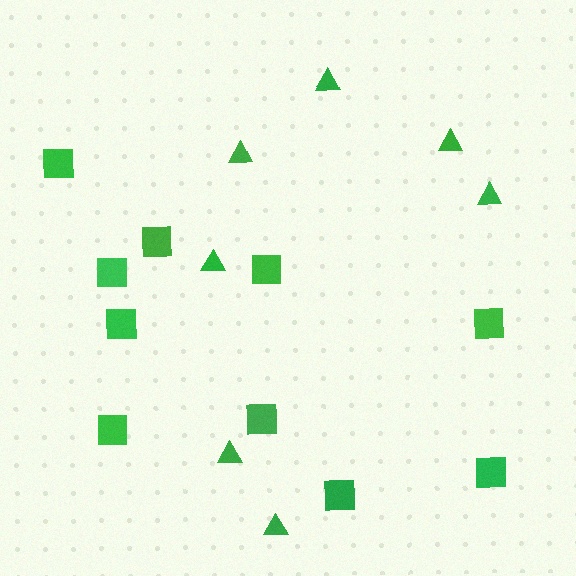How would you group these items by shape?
There are 2 groups: one group of squares (10) and one group of triangles (7).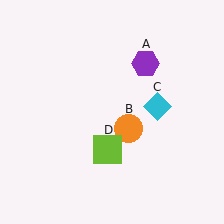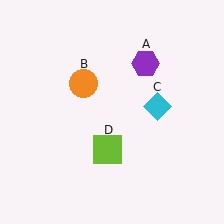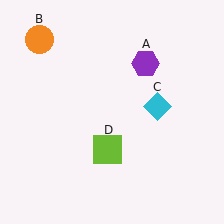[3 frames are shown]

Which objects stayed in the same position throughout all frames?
Purple hexagon (object A) and cyan diamond (object C) and lime square (object D) remained stationary.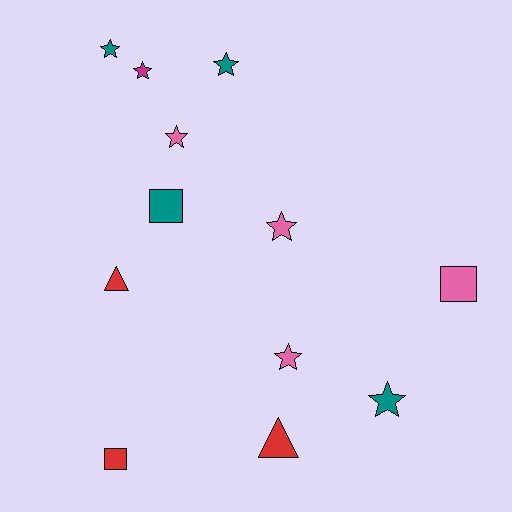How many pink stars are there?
There are 3 pink stars.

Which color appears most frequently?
Teal, with 4 objects.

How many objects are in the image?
There are 12 objects.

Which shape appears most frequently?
Star, with 7 objects.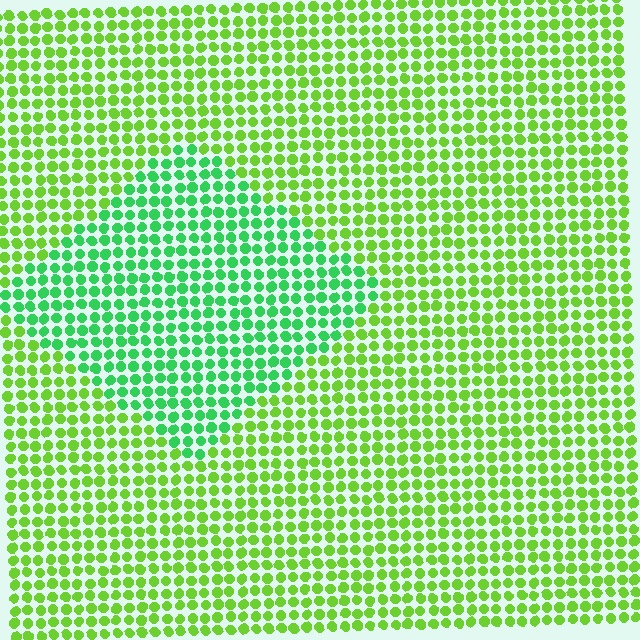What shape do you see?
I see a diamond.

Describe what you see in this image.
The image is filled with small lime elements in a uniform arrangement. A diamond-shaped region is visible where the elements are tinted to a slightly different hue, forming a subtle color boundary.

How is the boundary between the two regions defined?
The boundary is defined purely by a slight shift in hue (about 38 degrees). Spacing, size, and orientation are identical on both sides.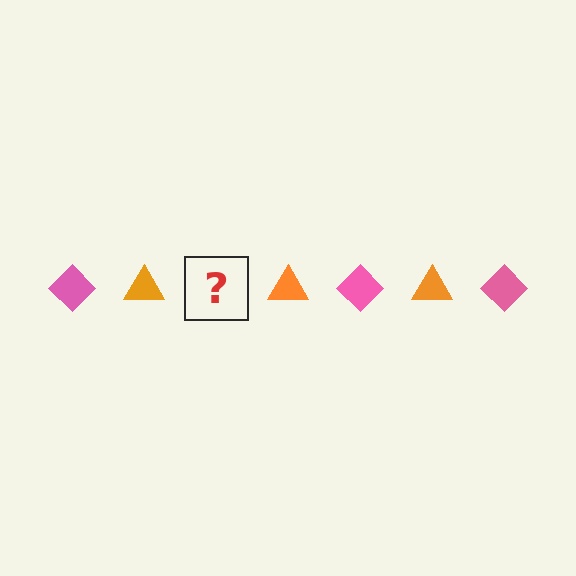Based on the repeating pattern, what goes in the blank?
The blank should be a pink diamond.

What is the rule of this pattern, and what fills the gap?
The rule is that the pattern alternates between pink diamond and orange triangle. The gap should be filled with a pink diamond.